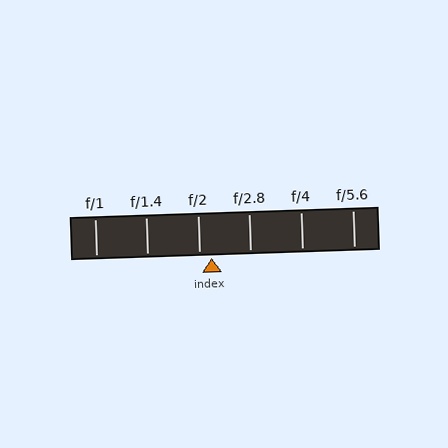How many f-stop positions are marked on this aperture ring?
There are 6 f-stop positions marked.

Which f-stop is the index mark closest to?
The index mark is closest to f/2.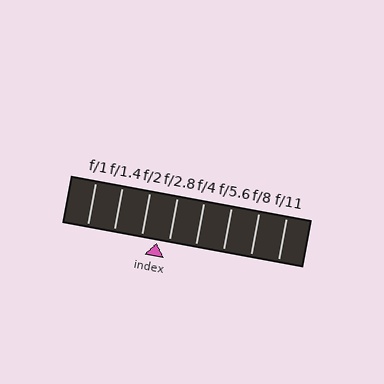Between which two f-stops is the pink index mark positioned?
The index mark is between f/2 and f/2.8.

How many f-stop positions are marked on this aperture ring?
There are 8 f-stop positions marked.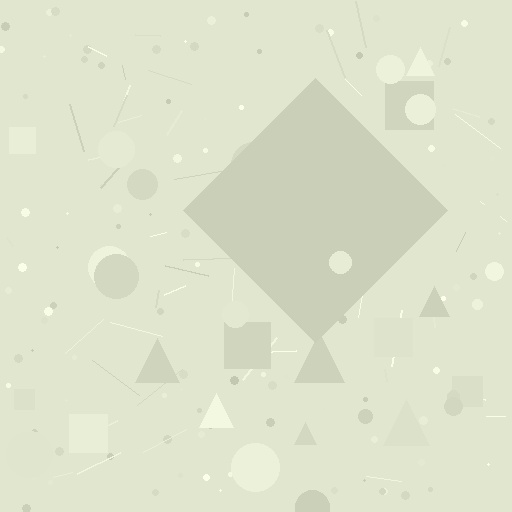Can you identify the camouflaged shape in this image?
The camouflaged shape is a diamond.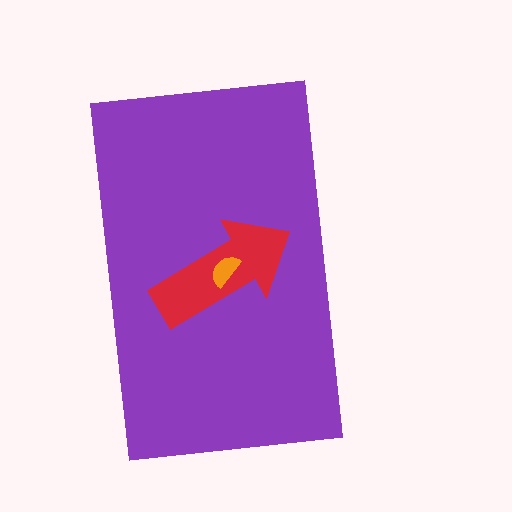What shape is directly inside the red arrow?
The orange semicircle.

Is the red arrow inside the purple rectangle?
Yes.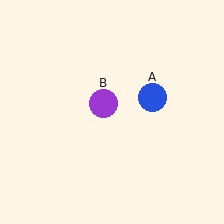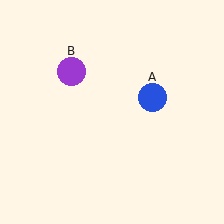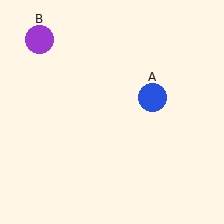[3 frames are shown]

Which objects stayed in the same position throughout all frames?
Blue circle (object A) remained stationary.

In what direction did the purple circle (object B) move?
The purple circle (object B) moved up and to the left.